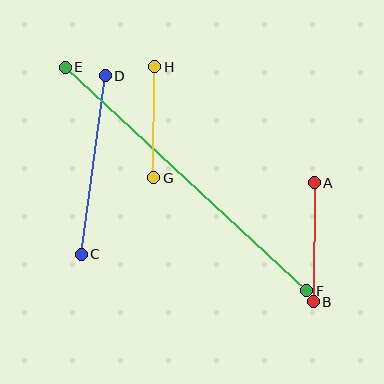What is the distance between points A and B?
The distance is approximately 119 pixels.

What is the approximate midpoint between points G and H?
The midpoint is at approximately (154, 122) pixels.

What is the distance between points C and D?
The distance is approximately 180 pixels.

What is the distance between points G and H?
The distance is approximately 111 pixels.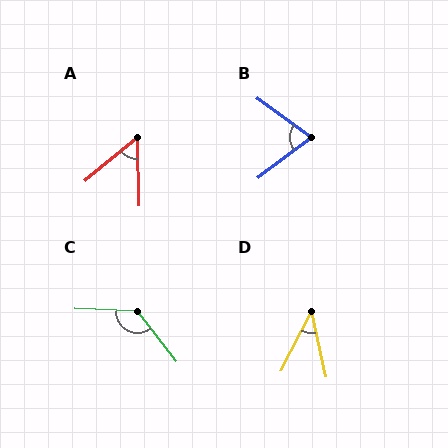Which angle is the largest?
C, at approximately 130 degrees.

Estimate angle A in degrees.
Approximately 52 degrees.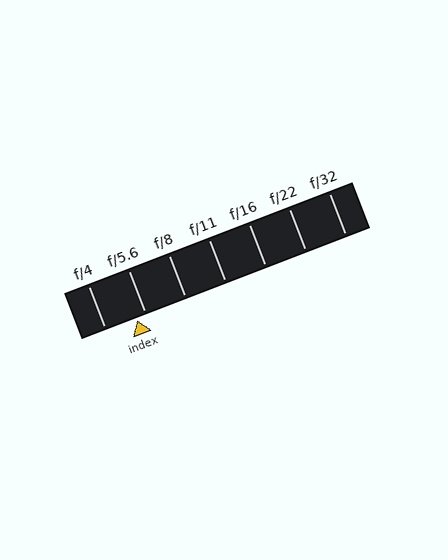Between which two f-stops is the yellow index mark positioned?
The index mark is between f/4 and f/5.6.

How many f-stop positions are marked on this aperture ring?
There are 7 f-stop positions marked.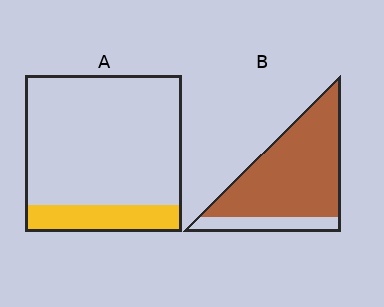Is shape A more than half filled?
No.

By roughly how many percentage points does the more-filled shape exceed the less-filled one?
By roughly 65 percentage points (B over A).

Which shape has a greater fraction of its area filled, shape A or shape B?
Shape B.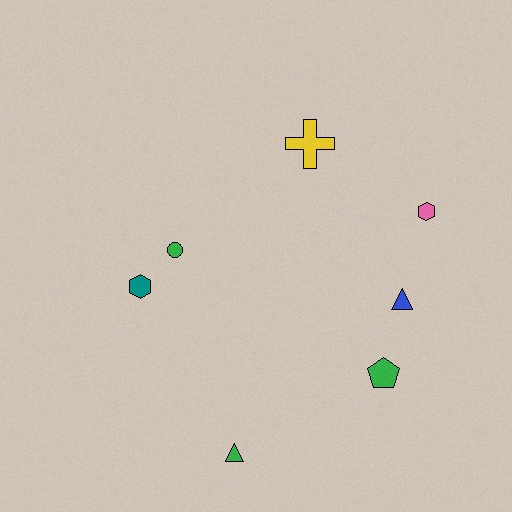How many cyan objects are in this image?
There are no cyan objects.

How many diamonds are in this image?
There are no diamonds.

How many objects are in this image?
There are 7 objects.